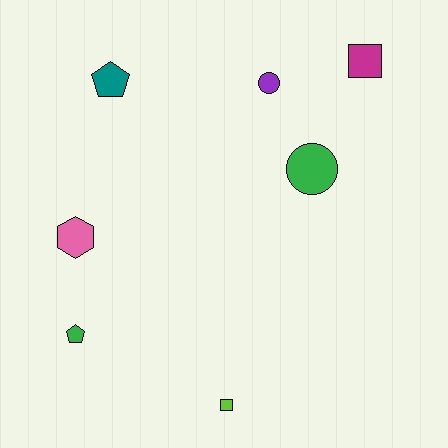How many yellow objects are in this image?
There are no yellow objects.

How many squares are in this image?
There are 2 squares.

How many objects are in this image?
There are 7 objects.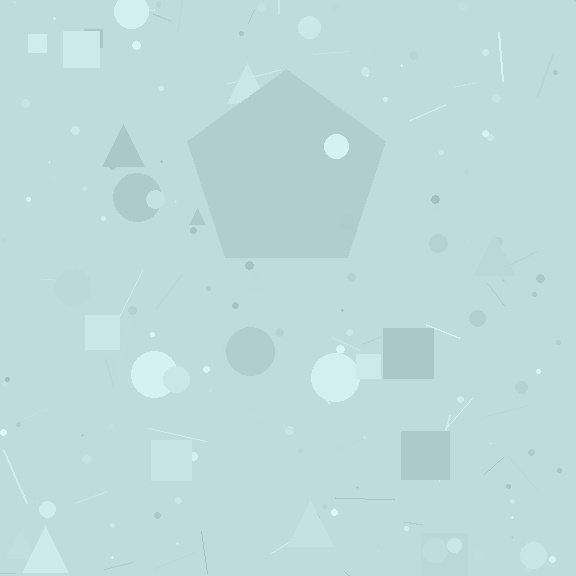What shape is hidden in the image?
A pentagon is hidden in the image.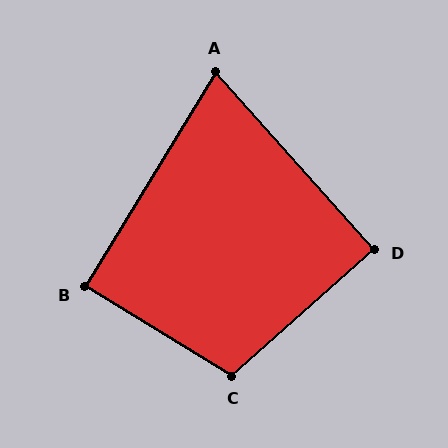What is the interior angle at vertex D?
Approximately 90 degrees (approximately right).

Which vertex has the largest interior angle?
C, at approximately 107 degrees.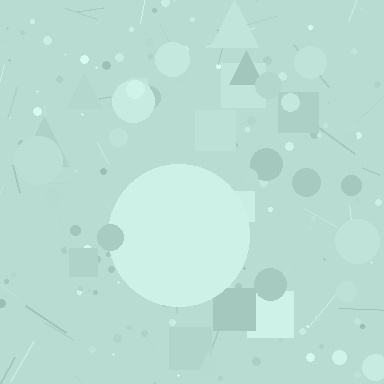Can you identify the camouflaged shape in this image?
The camouflaged shape is a circle.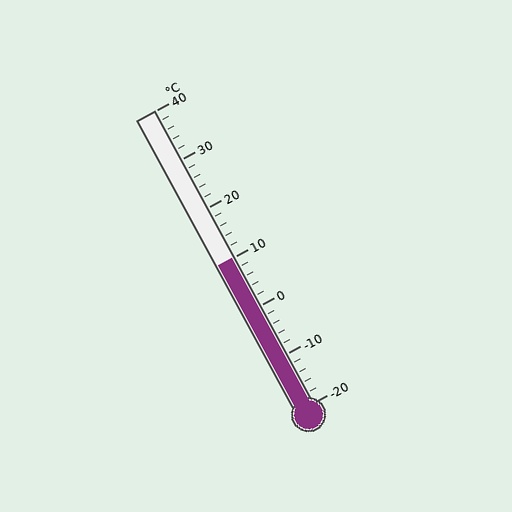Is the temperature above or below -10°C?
The temperature is above -10°C.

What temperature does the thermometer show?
The thermometer shows approximately 10°C.